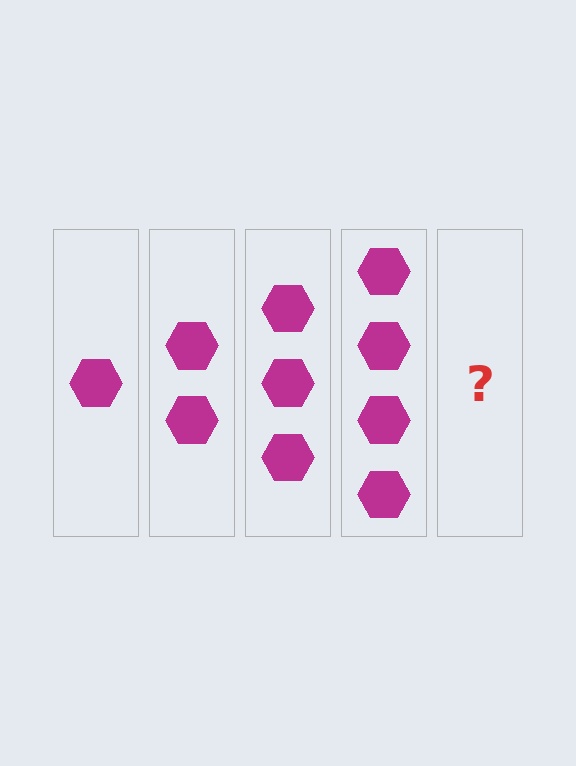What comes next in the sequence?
The next element should be 5 hexagons.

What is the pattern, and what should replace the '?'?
The pattern is that each step adds one more hexagon. The '?' should be 5 hexagons.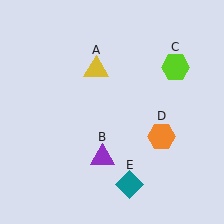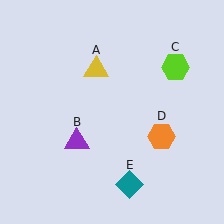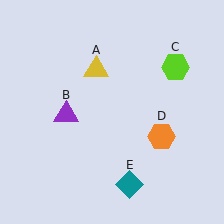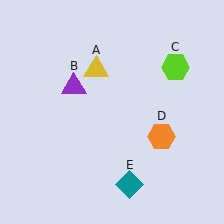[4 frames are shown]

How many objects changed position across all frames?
1 object changed position: purple triangle (object B).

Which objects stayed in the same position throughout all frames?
Yellow triangle (object A) and lime hexagon (object C) and orange hexagon (object D) and teal diamond (object E) remained stationary.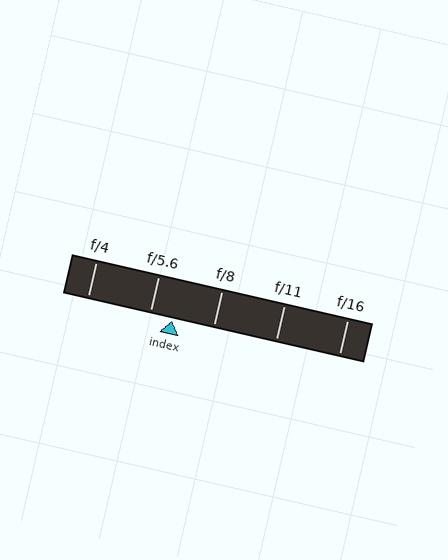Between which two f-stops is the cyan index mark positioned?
The index mark is between f/5.6 and f/8.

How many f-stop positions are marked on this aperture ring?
There are 5 f-stop positions marked.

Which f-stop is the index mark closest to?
The index mark is closest to f/5.6.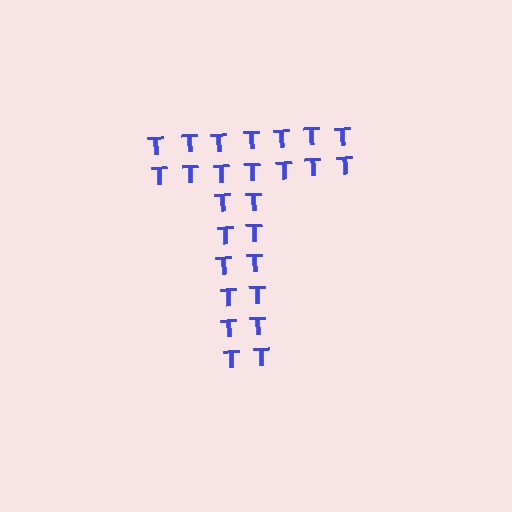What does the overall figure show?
The overall figure shows the letter T.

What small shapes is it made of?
It is made of small letter T's.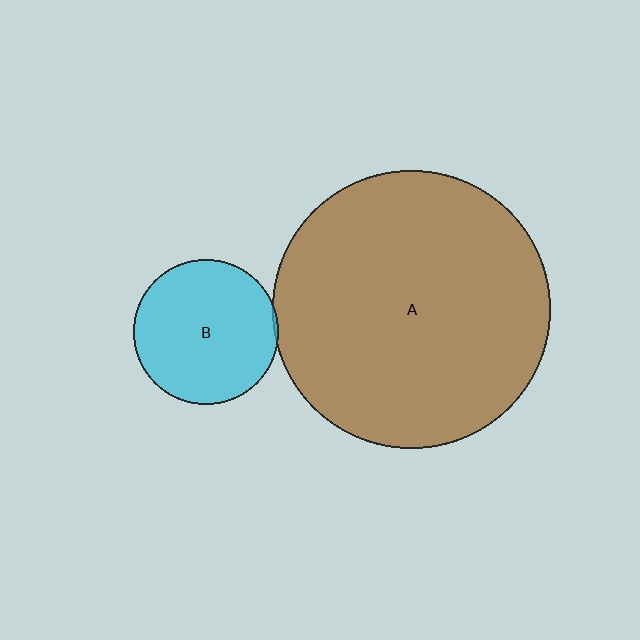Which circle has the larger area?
Circle A (brown).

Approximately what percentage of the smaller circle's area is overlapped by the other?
Approximately 5%.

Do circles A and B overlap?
Yes.